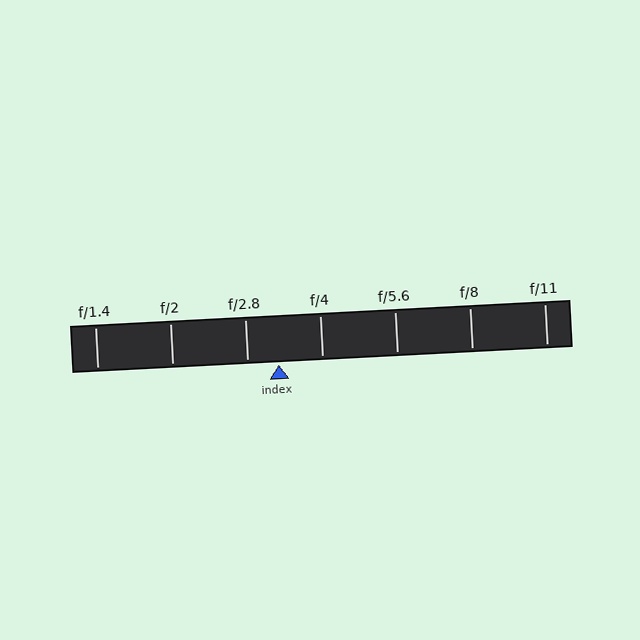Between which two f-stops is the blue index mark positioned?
The index mark is between f/2.8 and f/4.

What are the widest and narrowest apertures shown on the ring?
The widest aperture shown is f/1.4 and the narrowest is f/11.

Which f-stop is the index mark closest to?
The index mark is closest to f/2.8.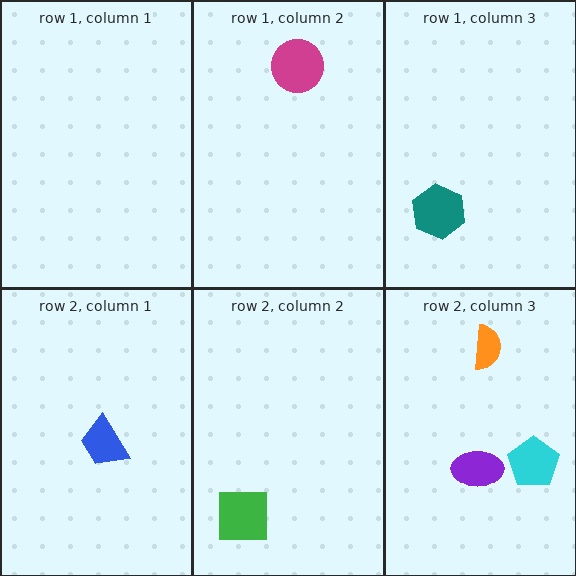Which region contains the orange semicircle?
The row 2, column 3 region.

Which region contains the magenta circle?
The row 1, column 2 region.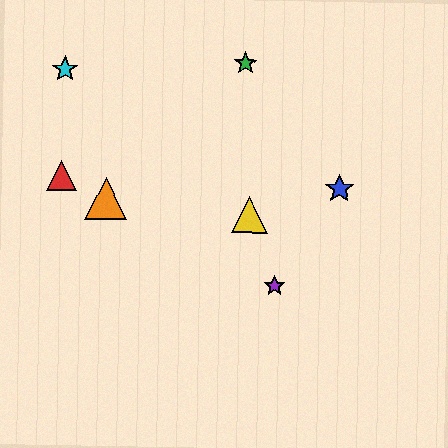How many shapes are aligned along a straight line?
3 shapes (the red triangle, the purple star, the orange triangle) are aligned along a straight line.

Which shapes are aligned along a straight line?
The red triangle, the purple star, the orange triangle are aligned along a straight line.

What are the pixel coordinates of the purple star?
The purple star is at (274, 286).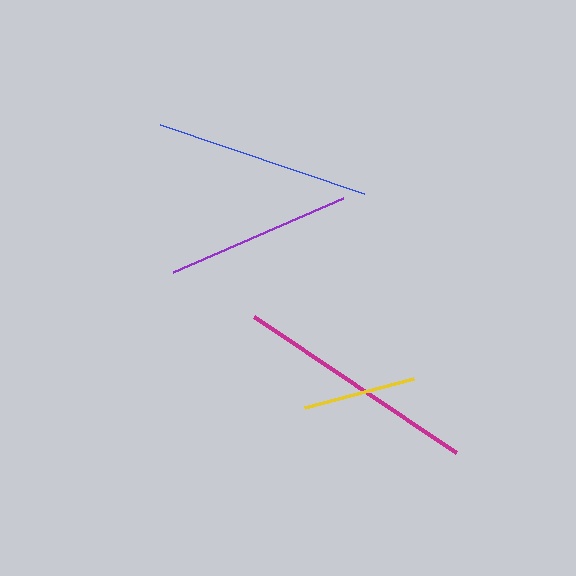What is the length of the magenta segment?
The magenta segment is approximately 243 pixels long.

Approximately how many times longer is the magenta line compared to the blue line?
The magenta line is approximately 1.1 times the length of the blue line.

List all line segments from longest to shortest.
From longest to shortest: magenta, blue, purple, yellow.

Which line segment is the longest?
The magenta line is the longest at approximately 243 pixels.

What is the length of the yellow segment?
The yellow segment is approximately 112 pixels long.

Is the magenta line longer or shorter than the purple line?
The magenta line is longer than the purple line.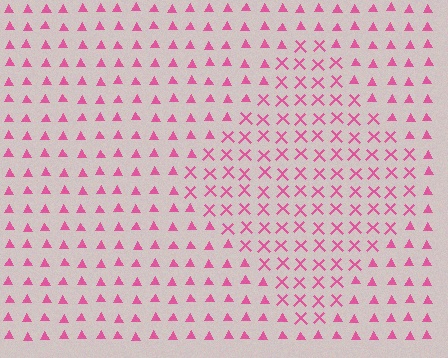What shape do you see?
I see a diamond.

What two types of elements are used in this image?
The image uses X marks inside the diamond region and triangles outside it.